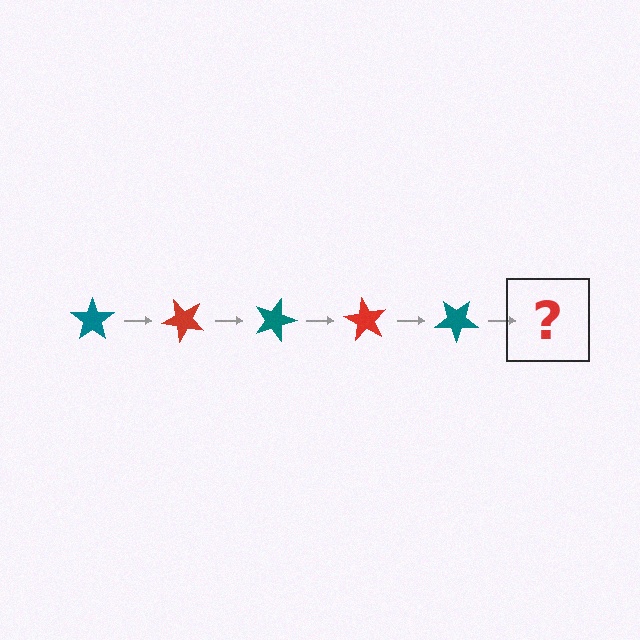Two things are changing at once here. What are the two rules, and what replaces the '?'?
The two rules are that it rotates 45 degrees each step and the color cycles through teal and red. The '?' should be a red star, rotated 225 degrees from the start.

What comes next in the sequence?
The next element should be a red star, rotated 225 degrees from the start.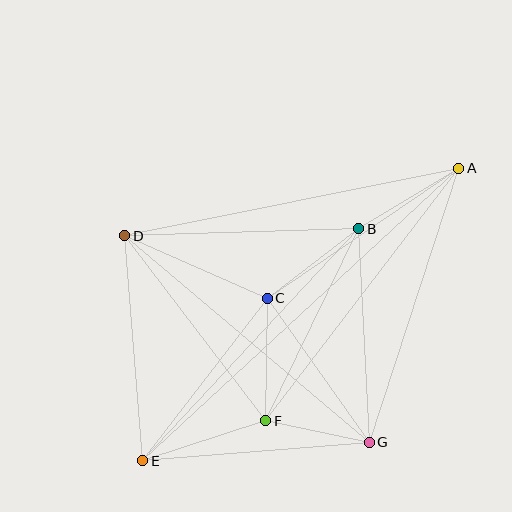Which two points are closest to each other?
Points F and G are closest to each other.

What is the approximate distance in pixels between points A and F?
The distance between A and F is approximately 318 pixels.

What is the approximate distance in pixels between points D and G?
The distance between D and G is approximately 320 pixels.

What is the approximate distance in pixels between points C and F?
The distance between C and F is approximately 123 pixels.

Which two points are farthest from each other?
Points A and E are farthest from each other.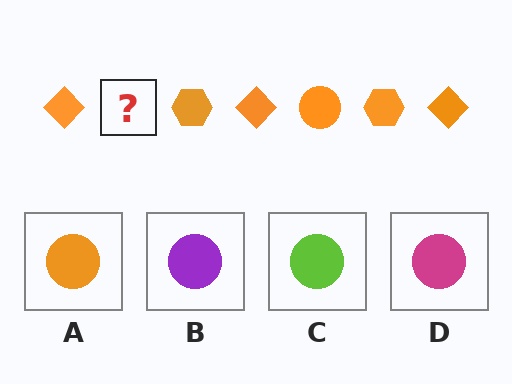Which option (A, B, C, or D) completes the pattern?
A.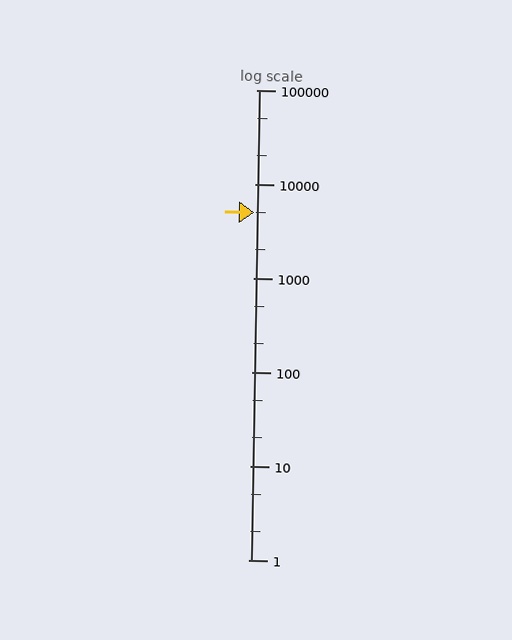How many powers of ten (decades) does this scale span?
The scale spans 5 decades, from 1 to 100000.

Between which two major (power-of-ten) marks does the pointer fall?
The pointer is between 1000 and 10000.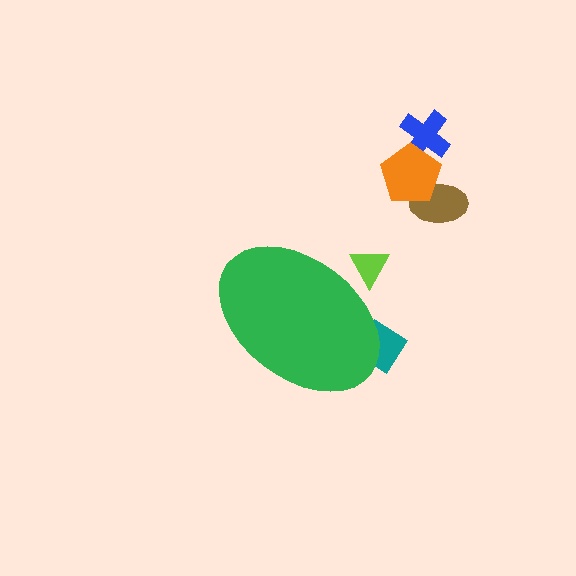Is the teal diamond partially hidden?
Yes, the teal diamond is partially hidden behind the green ellipse.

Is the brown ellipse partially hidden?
No, the brown ellipse is fully visible.